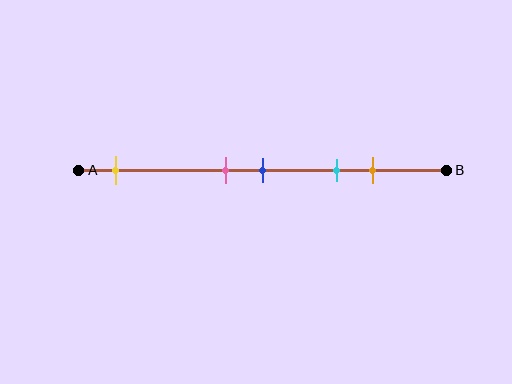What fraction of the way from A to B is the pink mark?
The pink mark is approximately 40% (0.4) of the way from A to B.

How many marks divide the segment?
There are 5 marks dividing the segment.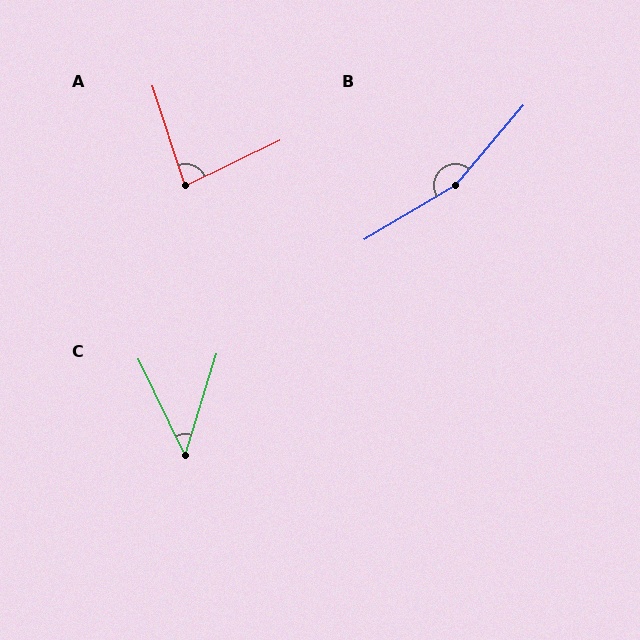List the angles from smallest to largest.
C (43°), A (82°), B (161°).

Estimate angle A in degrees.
Approximately 82 degrees.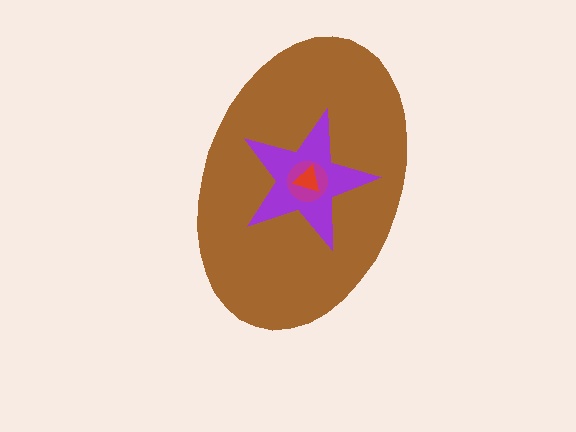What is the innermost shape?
The red triangle.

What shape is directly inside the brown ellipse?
The purple star.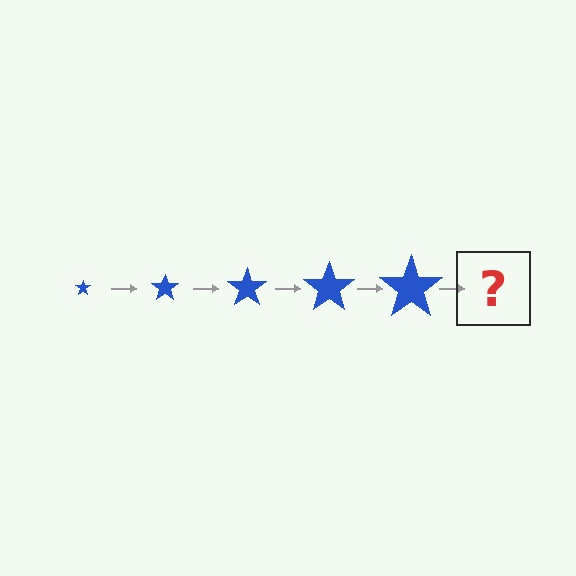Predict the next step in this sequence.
The next step is a blue star, larger than the previous one.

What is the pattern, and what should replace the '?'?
The pattern is that the star gets progressively larger each step. The '?' should be a blue star, larger than the previous one.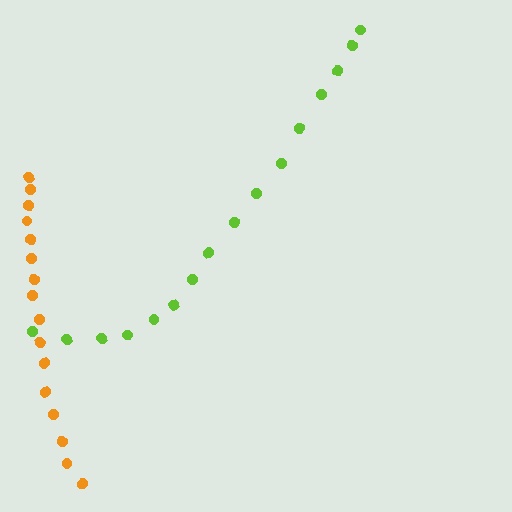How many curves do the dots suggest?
There are 2 distinct paths.